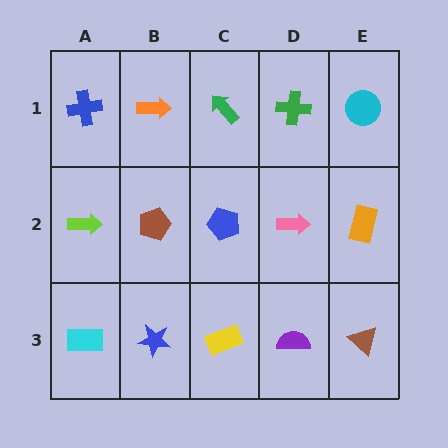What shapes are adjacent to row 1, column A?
A lime arrow (row 2, column A), an orange arrow (row 1, column B).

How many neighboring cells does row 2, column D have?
4.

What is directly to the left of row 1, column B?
A blue cross.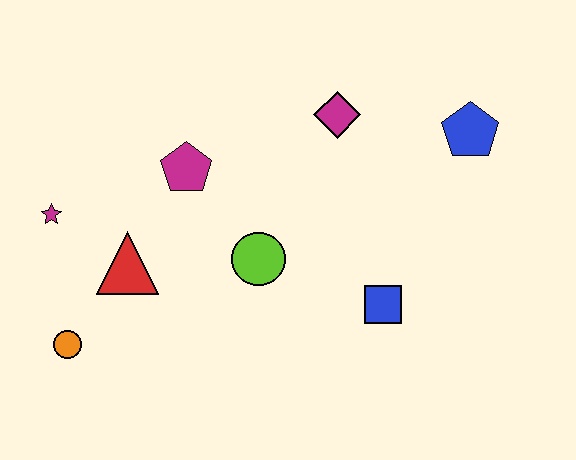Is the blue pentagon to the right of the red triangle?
Yes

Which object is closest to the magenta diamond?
The blue pentagon is closest to the magenta diamond.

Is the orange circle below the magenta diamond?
Yes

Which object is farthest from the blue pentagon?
The orange circle is farthest from the blue pentagon.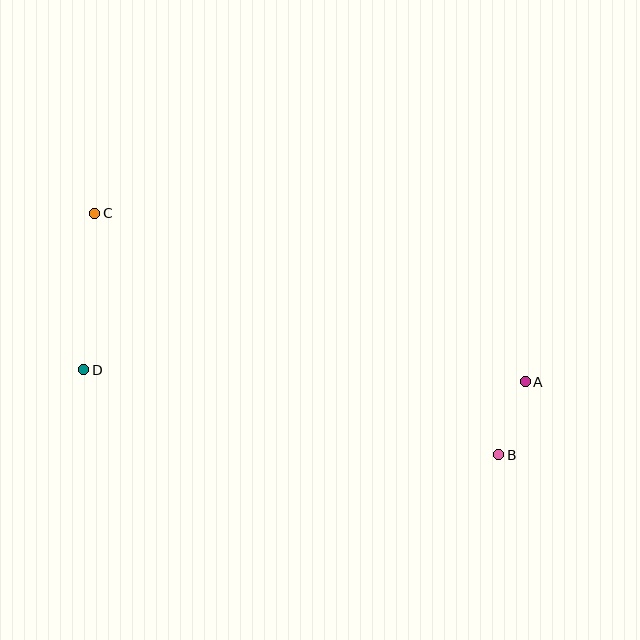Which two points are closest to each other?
Points A and B are closest to each other.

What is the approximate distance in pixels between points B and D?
The distance between B and D is approximately 424 pixels.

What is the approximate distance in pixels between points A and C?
The distance between A and C is approximately 462 pixels.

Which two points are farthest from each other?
Points B and C are farthest from each other.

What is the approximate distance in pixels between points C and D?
The distance between C and D is approximately 157 pixels.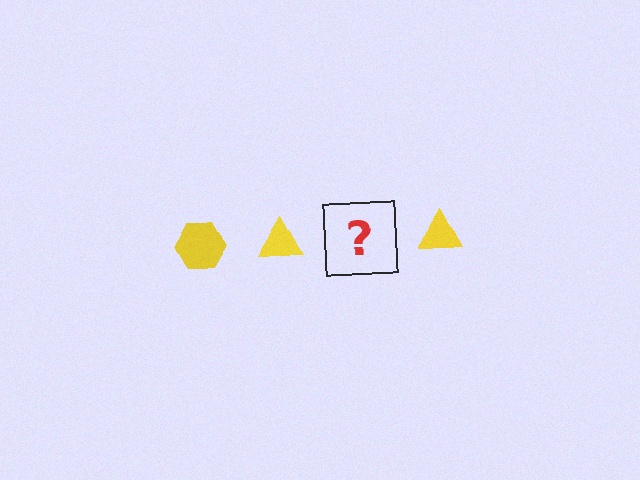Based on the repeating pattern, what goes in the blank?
The blank should be a yellow hexagon.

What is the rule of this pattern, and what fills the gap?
The rule is that the pattern cycles through hexagon, triangle shapes in yellow. The gap should be filled with a yellow hexagon.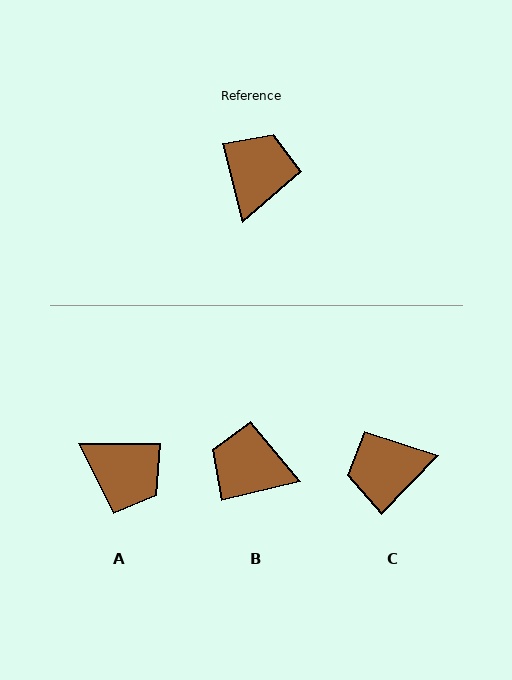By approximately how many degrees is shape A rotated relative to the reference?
Approximately 104 degrees clockwise.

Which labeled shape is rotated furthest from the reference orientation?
C, about 122 degrees away.